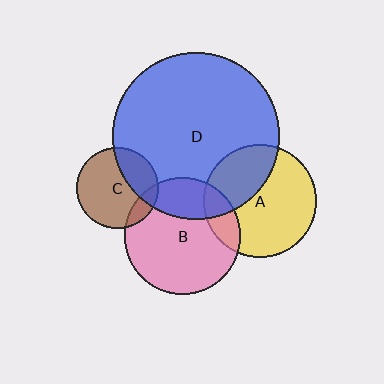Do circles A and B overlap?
Yes.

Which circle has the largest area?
Circle D (blue).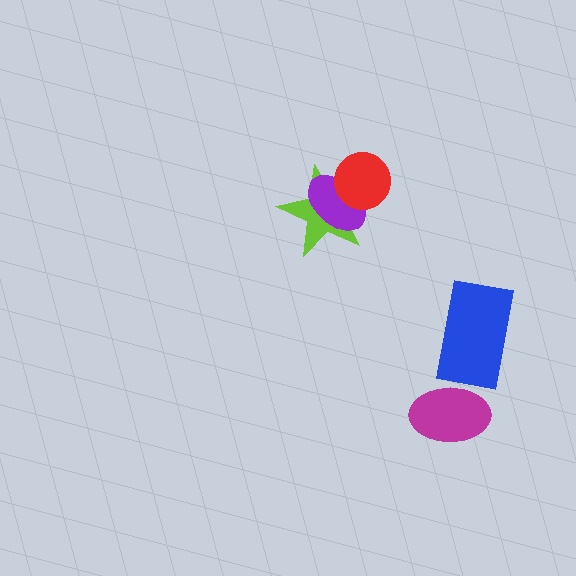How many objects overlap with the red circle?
2 objects overlap with the red circle.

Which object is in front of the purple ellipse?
The red circle is in front of the purple ellipse.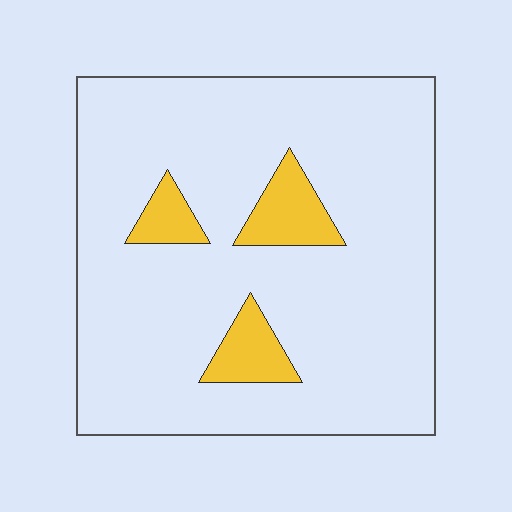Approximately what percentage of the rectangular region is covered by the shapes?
Approximately 10%.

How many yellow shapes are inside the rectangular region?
3.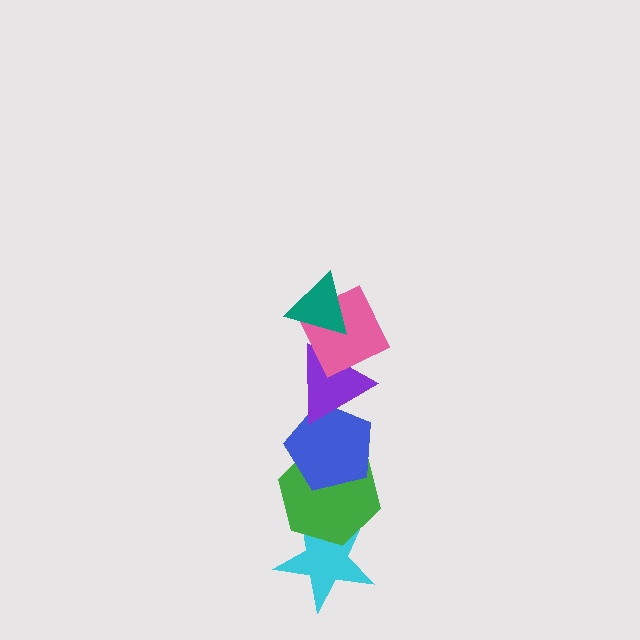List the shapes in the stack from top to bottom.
From top to bottom: the teal triangle, the pink diamond, the purple triangle, the blue pentagon, the green hexagon, the cyan star.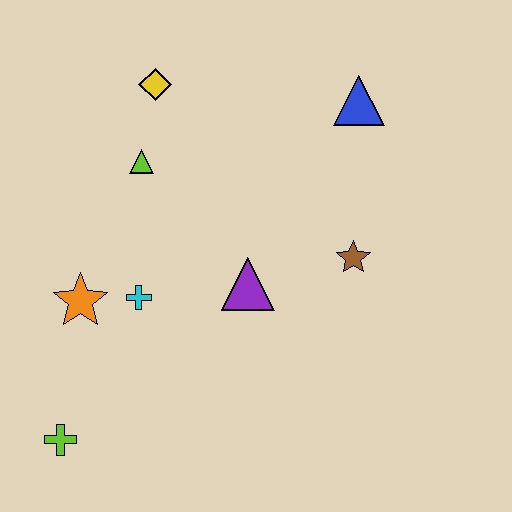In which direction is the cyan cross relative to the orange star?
The cyan cross is to the right of the orange star.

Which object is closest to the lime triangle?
The yellow diamond is closest to the lime triangle.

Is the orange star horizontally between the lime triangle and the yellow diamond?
No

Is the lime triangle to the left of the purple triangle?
Yes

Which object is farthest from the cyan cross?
The blue triangle is farthest from the cyan cross.